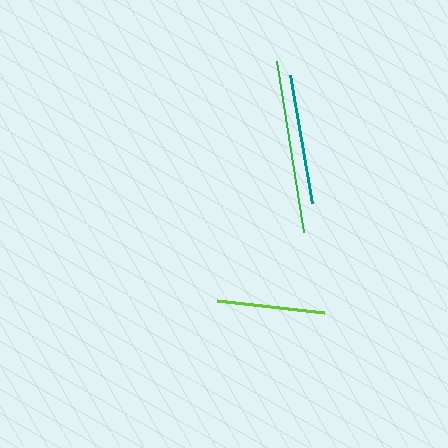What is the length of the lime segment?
The lime segment is approximately 108 pixels long.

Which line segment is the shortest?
The lime line is the shortest at approximately 108 pixels.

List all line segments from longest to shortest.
From longest to shortest: green, teal, lime.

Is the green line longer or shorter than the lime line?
The green line is longer than the lime line.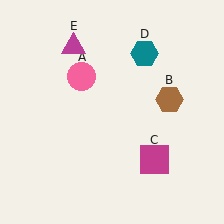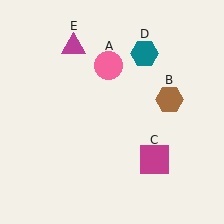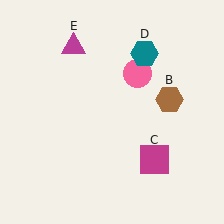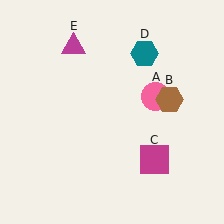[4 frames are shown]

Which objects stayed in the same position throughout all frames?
Brown hexagon (object B) and magenta square (object C) and teal hexagon (object D) and magenta triangle (object E) remained stationary.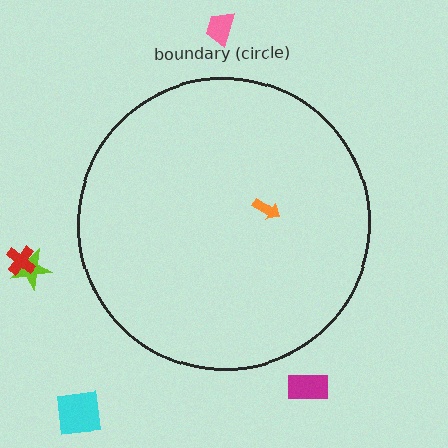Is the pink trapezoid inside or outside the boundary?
Outside.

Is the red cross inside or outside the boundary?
Outside.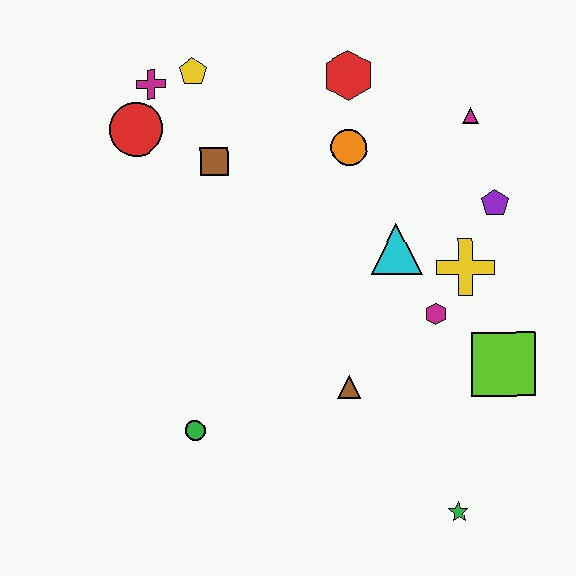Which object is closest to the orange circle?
The red hexagon is closest to the orange circle.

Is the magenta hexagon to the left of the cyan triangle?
No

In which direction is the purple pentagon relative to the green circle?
The purple pentagon is to the right of the green circle.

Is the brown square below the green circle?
No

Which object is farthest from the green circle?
The magenta triangle is farthest from the green circle.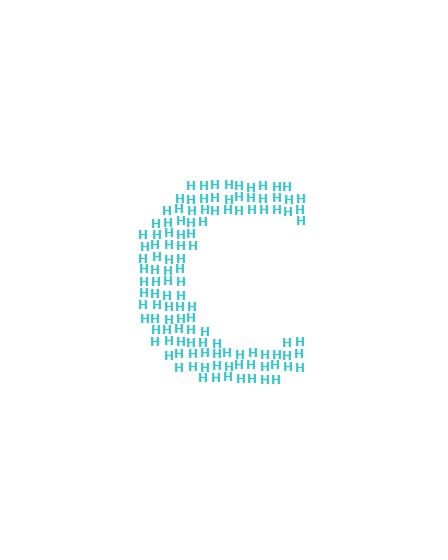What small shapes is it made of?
It is made of small letter H's.